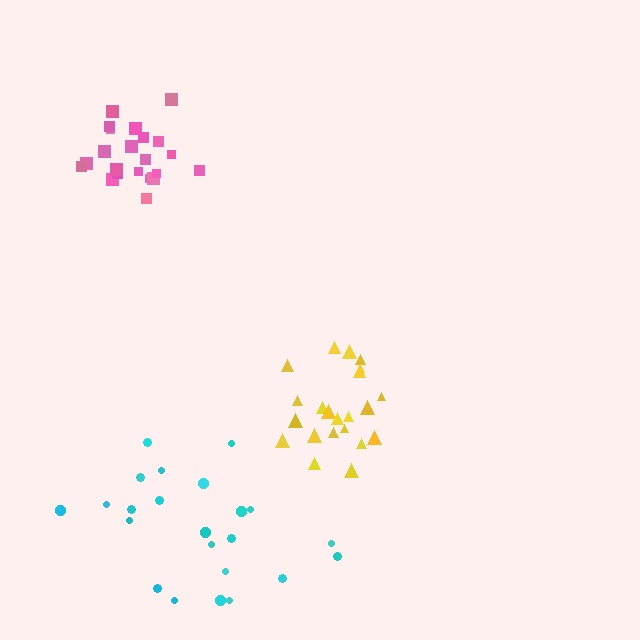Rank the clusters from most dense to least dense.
pink, yellow, cyan.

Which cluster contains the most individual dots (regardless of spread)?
Pink (23).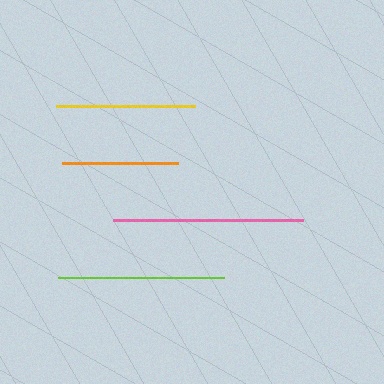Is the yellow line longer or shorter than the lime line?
The lime line is longer than the yellow line.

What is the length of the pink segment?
The pink segment is approximately 190 pixels long.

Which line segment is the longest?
The pink line is the longest at approximately 190 pixels.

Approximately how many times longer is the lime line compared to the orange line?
The lime line is approximately 1.4 times the length of the orange line.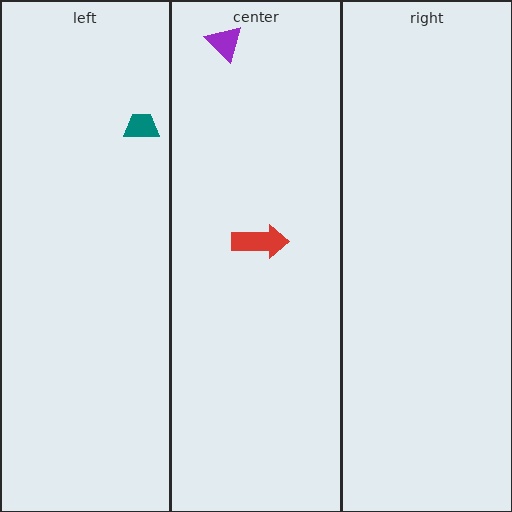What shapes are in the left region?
The teal trapezoid.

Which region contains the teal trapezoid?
The left region.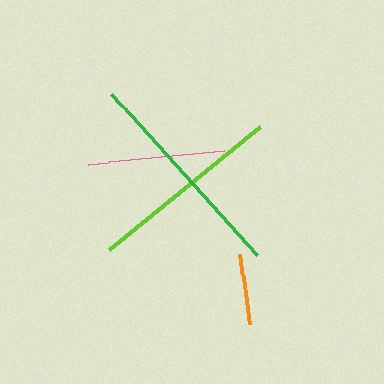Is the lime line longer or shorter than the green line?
The green line is longer than the lime line.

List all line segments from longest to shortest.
From longest to shortest: green, lime, pink, orange.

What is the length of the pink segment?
The pink segment is approximately 136 pixels long.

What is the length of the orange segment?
The orange segment is approximately 70 pixels long.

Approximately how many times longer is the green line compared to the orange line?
The green line is approximately 3.1 times the length of the orange line.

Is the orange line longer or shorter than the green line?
The green line is longer than the orange line.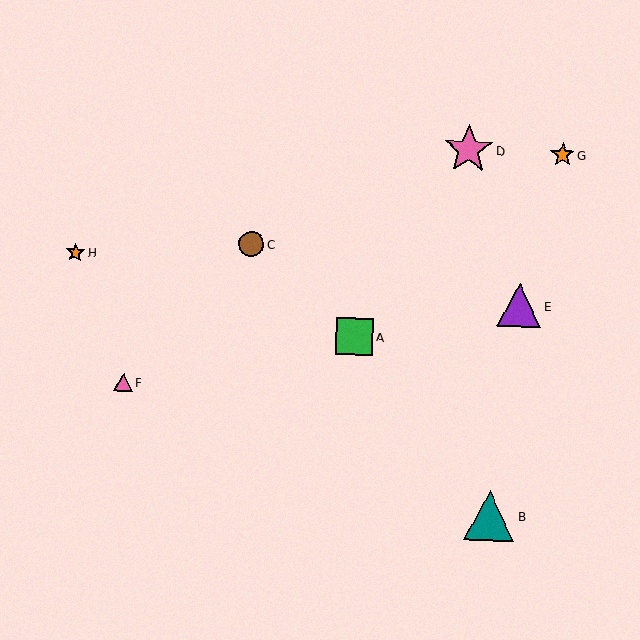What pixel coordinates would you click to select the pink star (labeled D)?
Click at (468, 150) to select the pink star D.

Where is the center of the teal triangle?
The center of the teal triangle is at (490, 515).